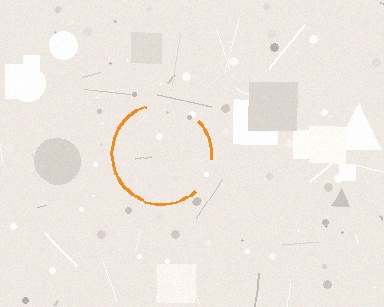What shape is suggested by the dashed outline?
The dashed outline suggests a circle.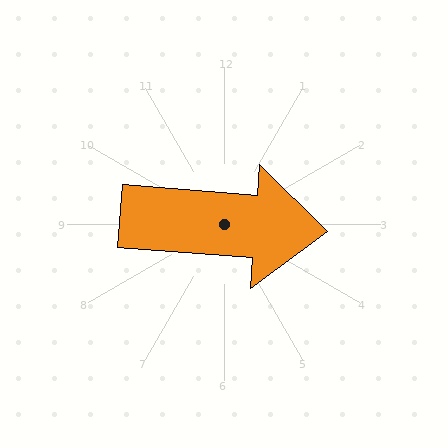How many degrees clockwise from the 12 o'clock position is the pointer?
Approximately 94 degrees.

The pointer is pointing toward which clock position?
Roughly 3 o'clock.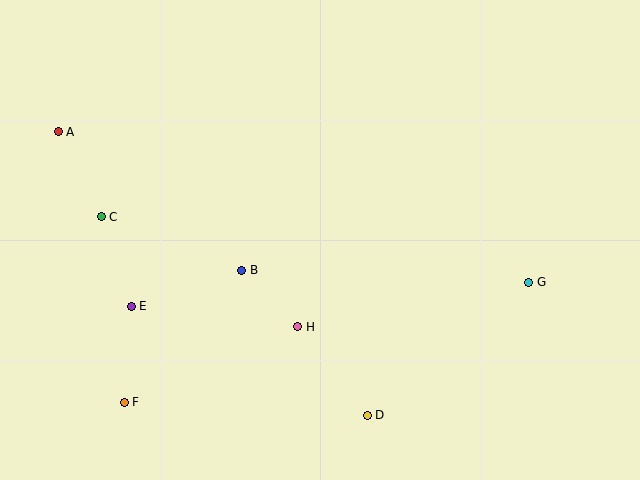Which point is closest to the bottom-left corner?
Point F is closest to the bottom-left corner.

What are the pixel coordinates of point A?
Point A is at (58, 132).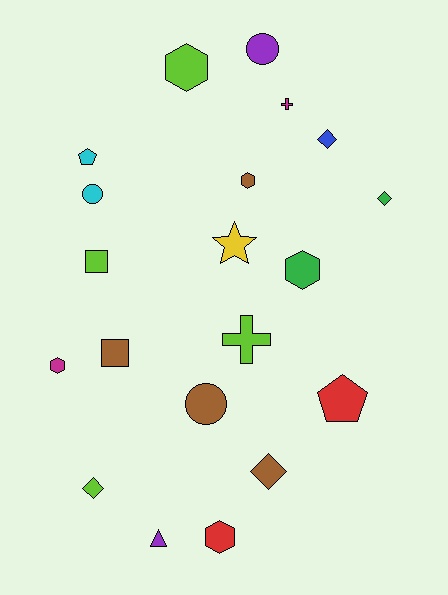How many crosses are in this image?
There are 2 crosses.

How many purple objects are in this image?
There are 2 purple objects.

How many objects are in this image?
There are 20 objects.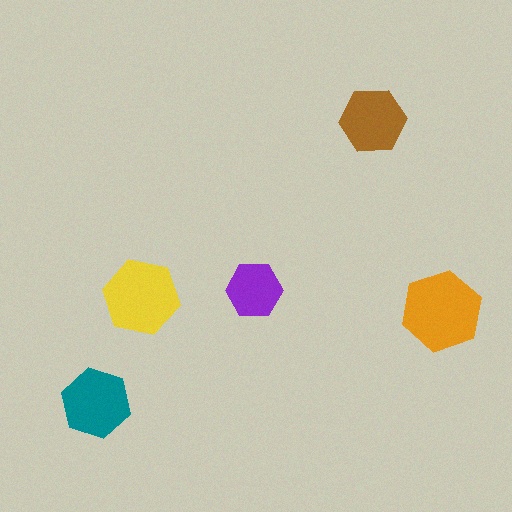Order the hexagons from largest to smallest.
the orange one, the yellow one, the teal one, the brown one, the purple one.